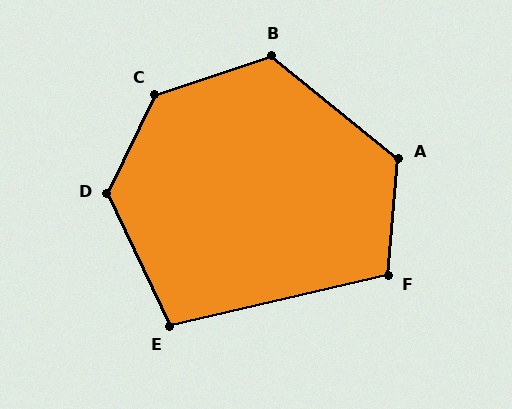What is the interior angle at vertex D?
Approximately 129 degrees (obtuse).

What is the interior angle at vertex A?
Approximately 124 degrees (obtuse).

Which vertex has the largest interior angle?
C, at approximately 134 degrees.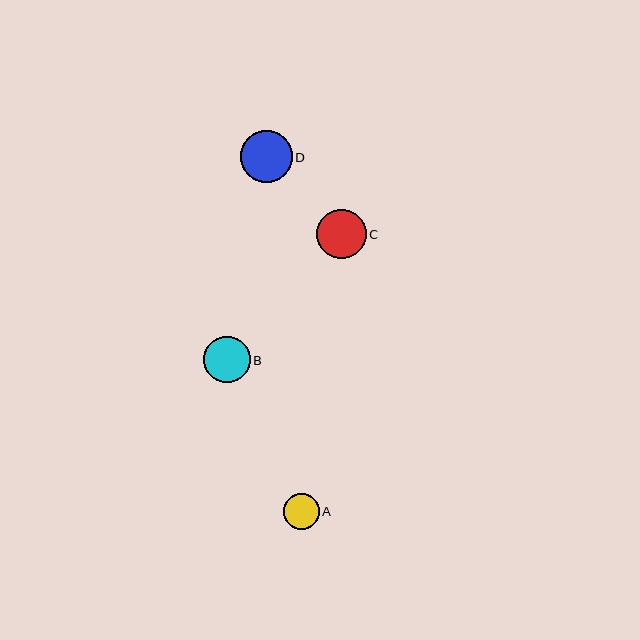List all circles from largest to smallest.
From largest to smallest: D, C, B, A.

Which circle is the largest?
Circle D is the largest with a size of approximately 52 pixels.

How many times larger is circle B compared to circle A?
Circle B is approximately 1.3 times the size of circle A.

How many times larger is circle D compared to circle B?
Circle D is approximately 1.1 times the size of circle B.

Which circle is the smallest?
Circle A is the smallest with a size of approximately 35 pixels.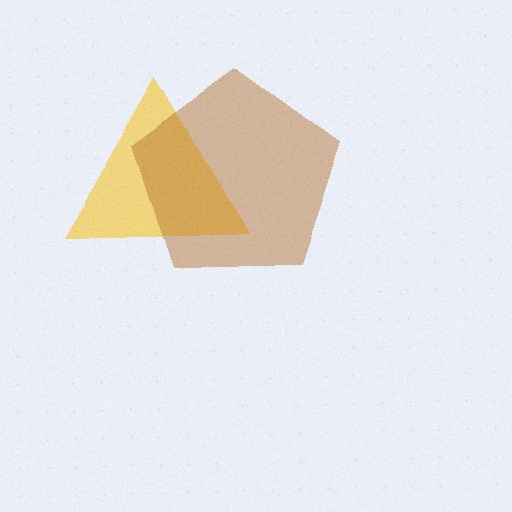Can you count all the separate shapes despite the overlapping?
Yes, there are 2 separate shapes.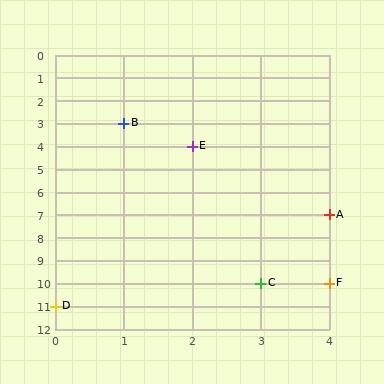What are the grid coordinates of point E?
Point E is at grid coordinates (2, 4).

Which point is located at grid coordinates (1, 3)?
Point B is at (1, 3).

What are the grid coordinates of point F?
Point F is at grid coordinates (4, 10).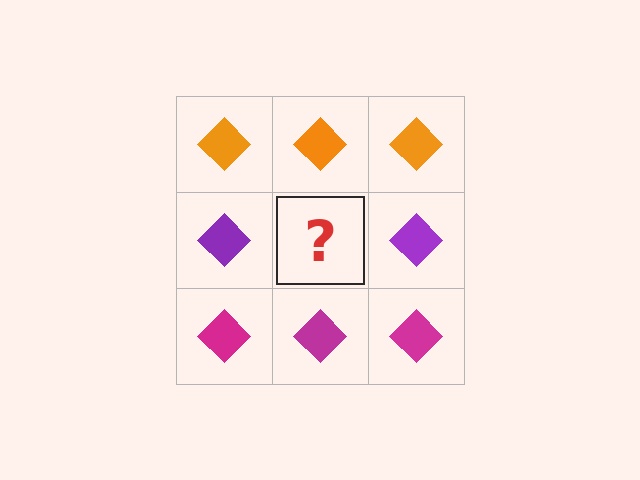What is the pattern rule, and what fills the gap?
The rule is that each row has a consistent color. The gap should be filled with a purple diamond.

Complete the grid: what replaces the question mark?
The question mark should be replaced with a purple diamond.